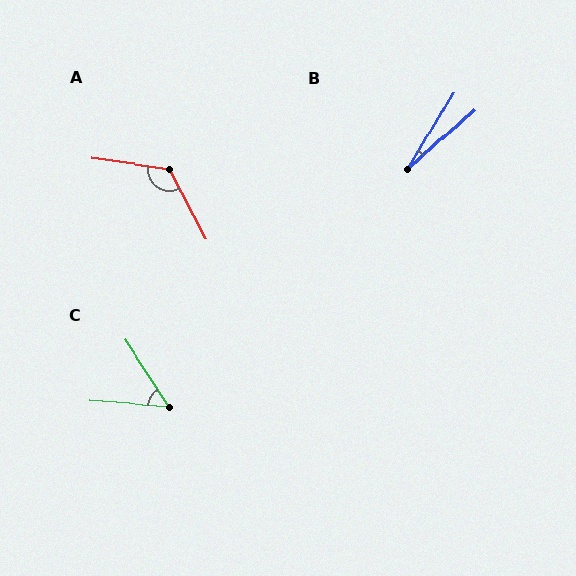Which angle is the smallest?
B, at approximately 17 degrees.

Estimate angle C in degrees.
Approximately 53 degrees.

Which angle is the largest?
A, at approximately 126 degrees.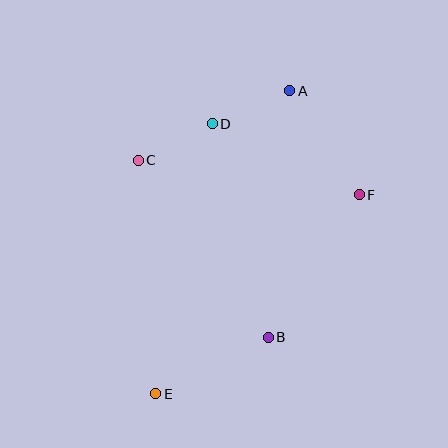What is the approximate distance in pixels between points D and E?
The distance between D and E is approximately 276 pixels.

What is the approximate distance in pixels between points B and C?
The distance between B and C is approximately 219 pixels.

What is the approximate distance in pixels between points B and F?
The distance between B and F is approximately 169 pixels.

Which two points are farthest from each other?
Points A and E are farthest from each other.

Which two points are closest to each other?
Points C and D are closest to each other.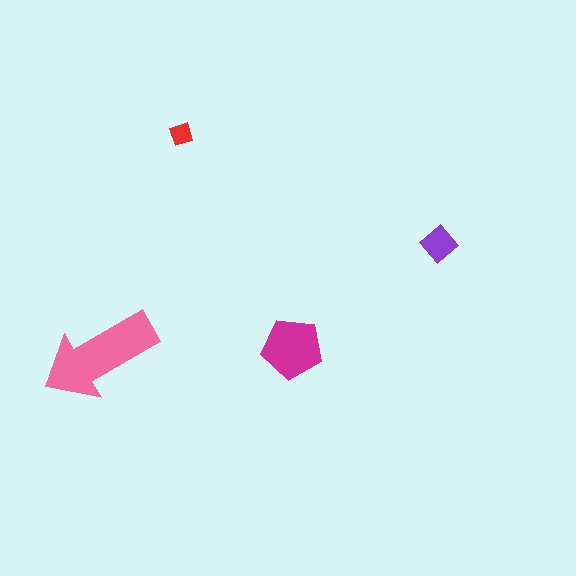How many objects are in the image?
There are 4 objects in the image.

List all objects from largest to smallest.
The pink arrow, the magenta pentagon, the purple diamond, the red diamond.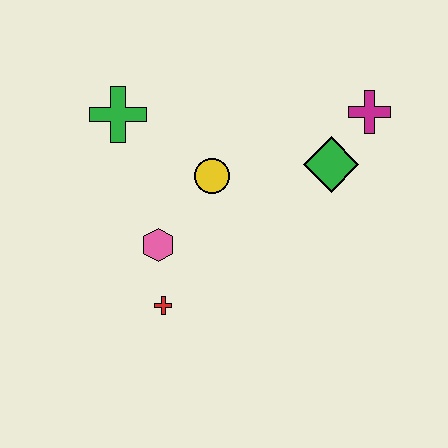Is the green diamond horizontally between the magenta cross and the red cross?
Yes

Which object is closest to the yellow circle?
The pink hexagon is closest to the yellow circle.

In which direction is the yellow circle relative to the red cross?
The yellow circle is above the red cross.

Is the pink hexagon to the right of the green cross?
Yes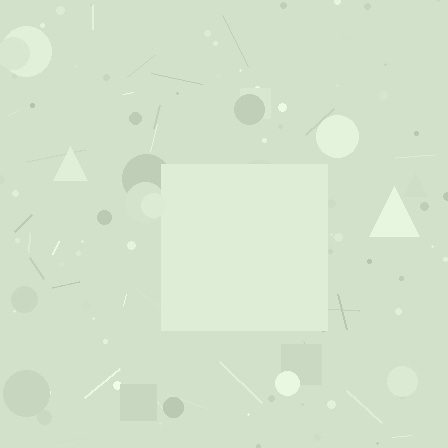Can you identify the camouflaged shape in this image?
The camouflaged shape is a square.